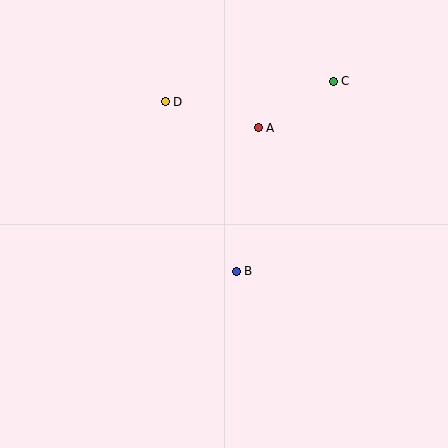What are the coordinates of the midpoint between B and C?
The midpoint between B and C is at (285, 176).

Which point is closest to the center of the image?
Point B at (236, 271) is closest to the center.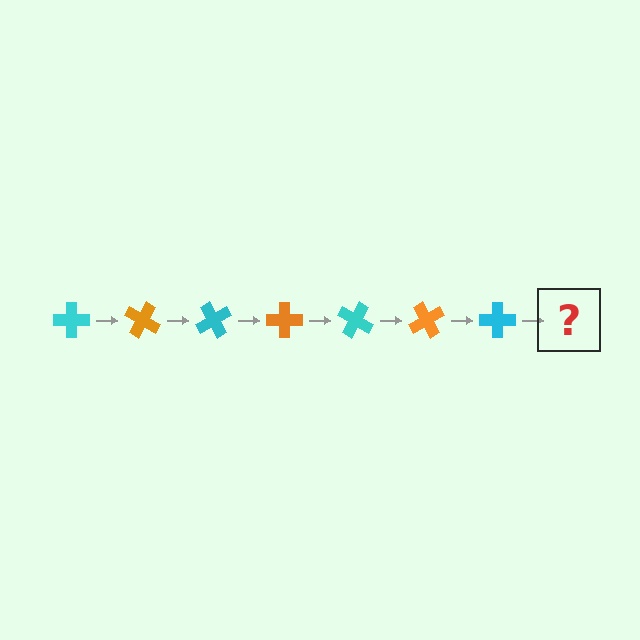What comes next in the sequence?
The next element should be an orange cross, rotated 210 degrees from the start.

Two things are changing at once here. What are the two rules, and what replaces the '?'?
The two rules are that it rotates 30 degrees each step and the color cycles through cyan and orange. The '?' should be an orange cross, rotated 210 degrees from the start.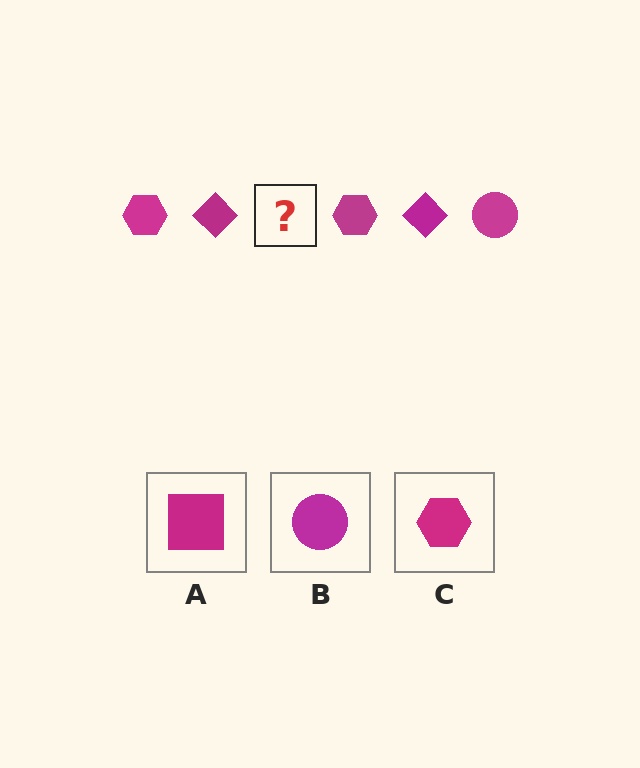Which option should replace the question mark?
Option B.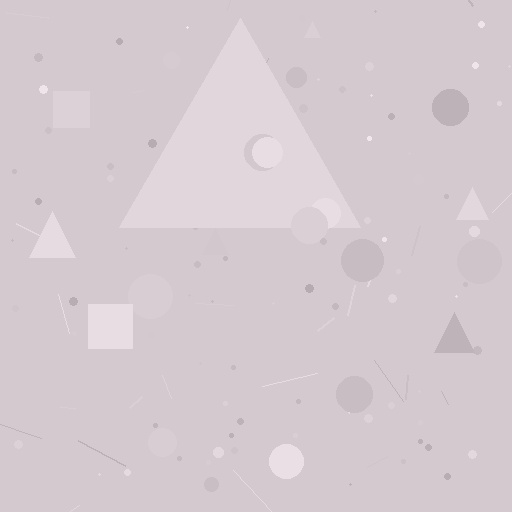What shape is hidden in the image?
A triangle is hidden in the image.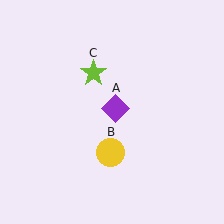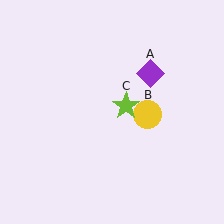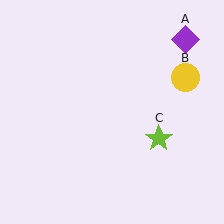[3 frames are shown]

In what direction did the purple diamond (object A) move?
The purple diamond (object A) moved up and to the right.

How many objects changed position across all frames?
3 objects changed position: purple diamond (object A), yellow circle (object B), lime star (object C).